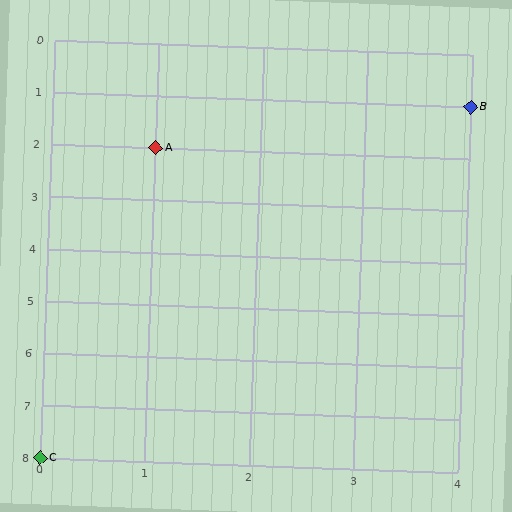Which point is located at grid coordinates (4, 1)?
Point B is at (4, 1).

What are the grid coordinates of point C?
Point C is at grid coordinates (0, 8).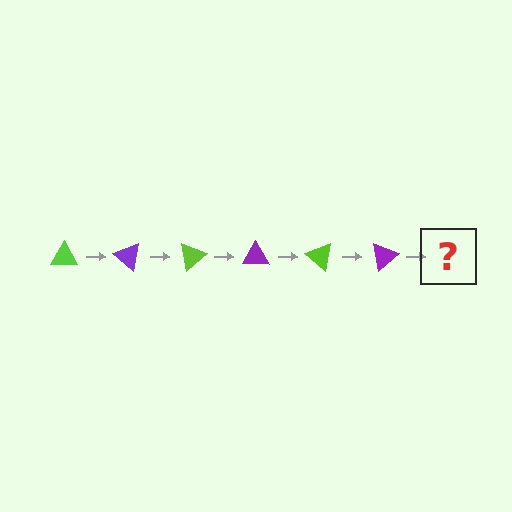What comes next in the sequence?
The next element should be a lime triangle, rotated 240 degrees from the start.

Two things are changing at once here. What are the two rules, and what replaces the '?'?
The two rules are that it rotates 40 degrees each step and the color cycles through lime and purple. The '?' should be a lime triangle, rotated 240 degrees from the start.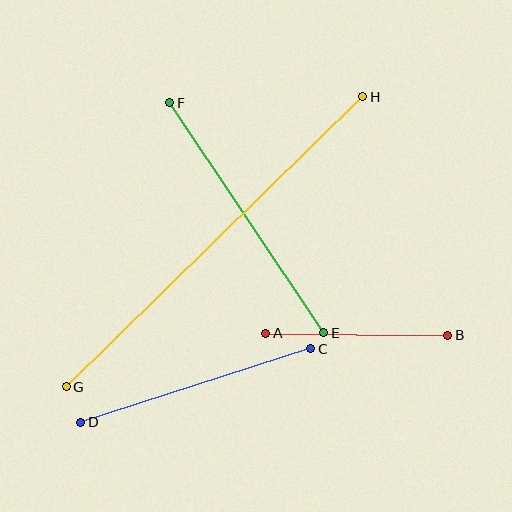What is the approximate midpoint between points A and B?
The midpoint is at approximately (357, 334) pixels.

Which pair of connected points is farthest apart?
Points G and H are farthest apart.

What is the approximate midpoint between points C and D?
The midpoint is at approximately (196, 386) pixels.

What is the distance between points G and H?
The distance is approximately 415 pixels.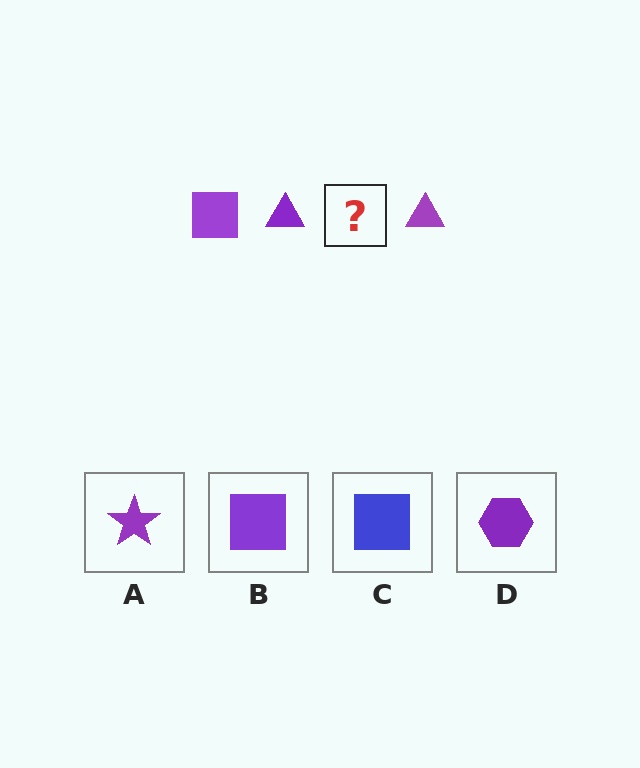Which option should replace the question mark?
Option B.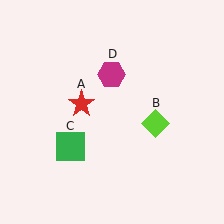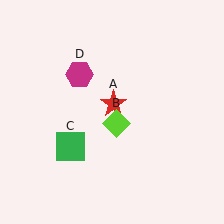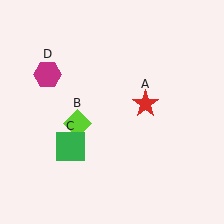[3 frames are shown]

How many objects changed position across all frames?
3 objects changed position: red star (object A), lime diamond (object B), magenta hexagon (object D).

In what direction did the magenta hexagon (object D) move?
The magenta hexagon (object D) moved left.